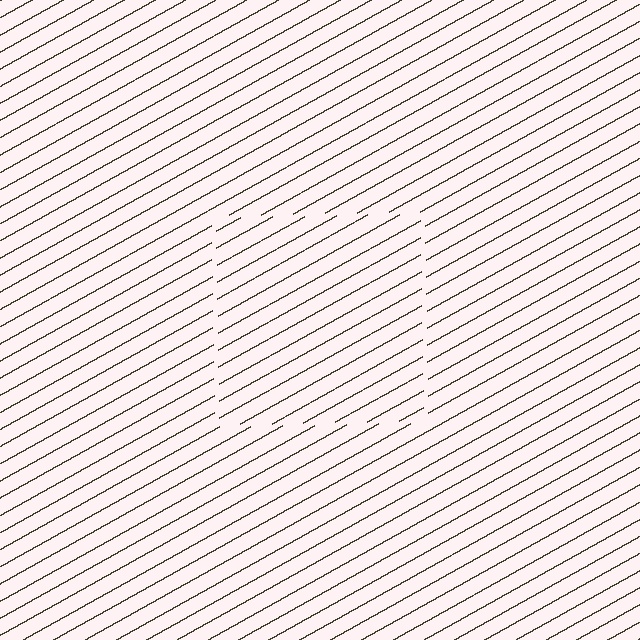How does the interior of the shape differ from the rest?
The interior of the shape contains the same grating, shifted by half a period — the contour is defined by the phase discontinuity where line-ends from the inner and outer gratings abut.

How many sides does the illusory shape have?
4 sides — the line-ends trace a square.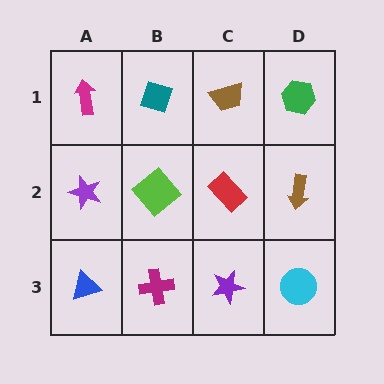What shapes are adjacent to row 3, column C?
A red rectangle (row 2, column C), a magenta cross (row 3, column B), a cyan circle (row 3, column D).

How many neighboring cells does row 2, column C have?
4.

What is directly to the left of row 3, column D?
A purple star.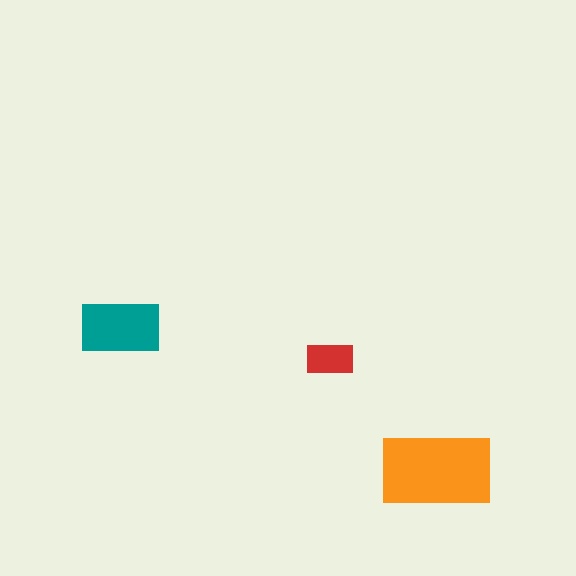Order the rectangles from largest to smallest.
the orange one, the teal one, the red one.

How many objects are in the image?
There are 3 objects in the image.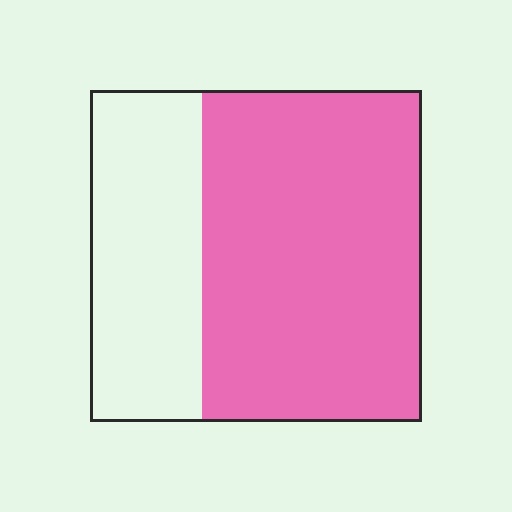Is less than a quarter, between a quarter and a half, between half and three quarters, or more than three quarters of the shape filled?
Between half and three quarters.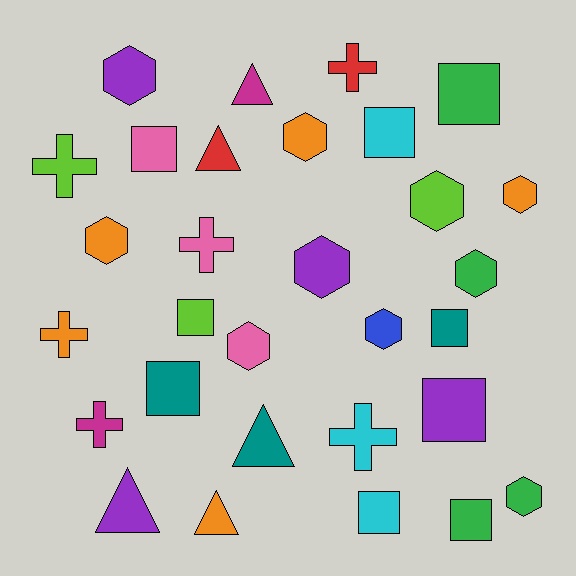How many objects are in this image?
There are 30 objects.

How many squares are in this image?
There are 9 squares.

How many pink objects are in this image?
There are 3 pink objects.